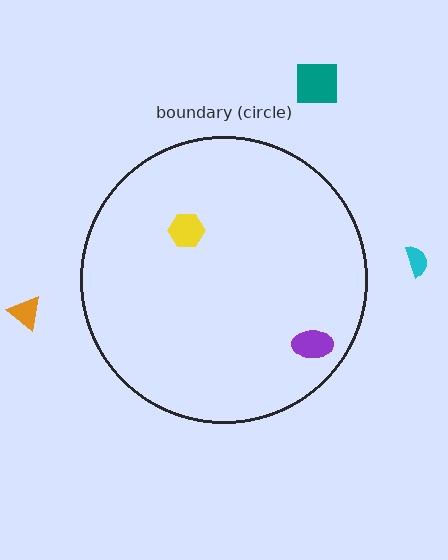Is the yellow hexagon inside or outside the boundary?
Inside.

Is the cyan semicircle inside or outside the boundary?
Outside.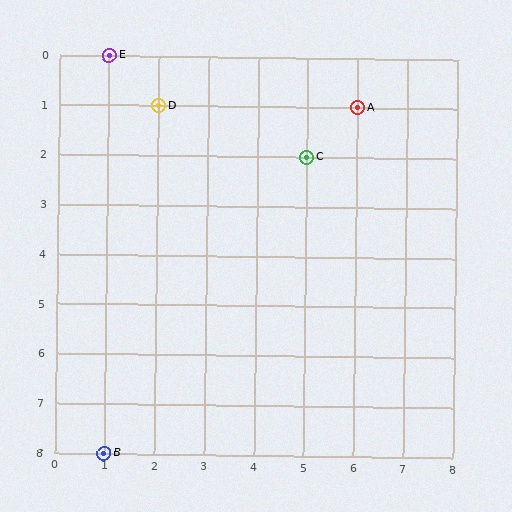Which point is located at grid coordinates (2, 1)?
Point D is at (2, 1).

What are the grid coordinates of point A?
Point A is at grid coordinates (6, 1).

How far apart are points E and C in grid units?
Points E and C are 4 columns and 2 rows apart (about 4.5 grid units diagonally).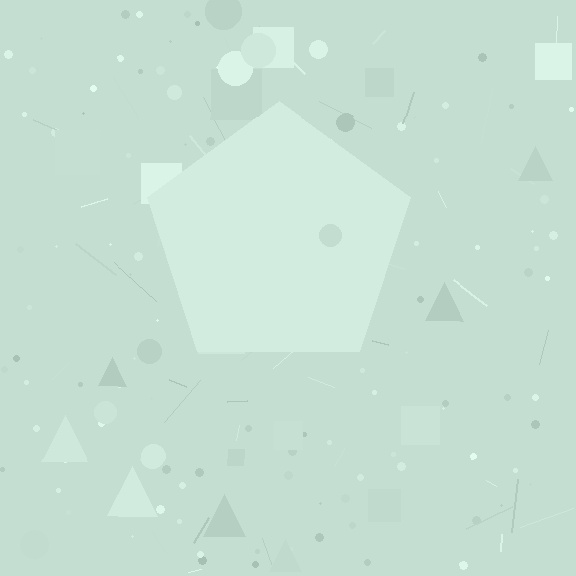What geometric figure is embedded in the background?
A pentagon is embedded in the background.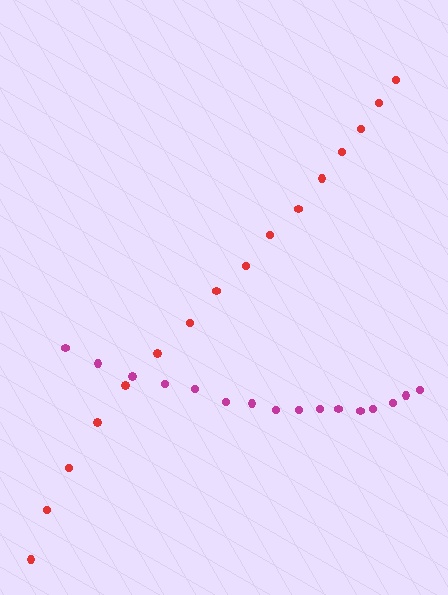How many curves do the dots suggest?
There are 2 distinct paths.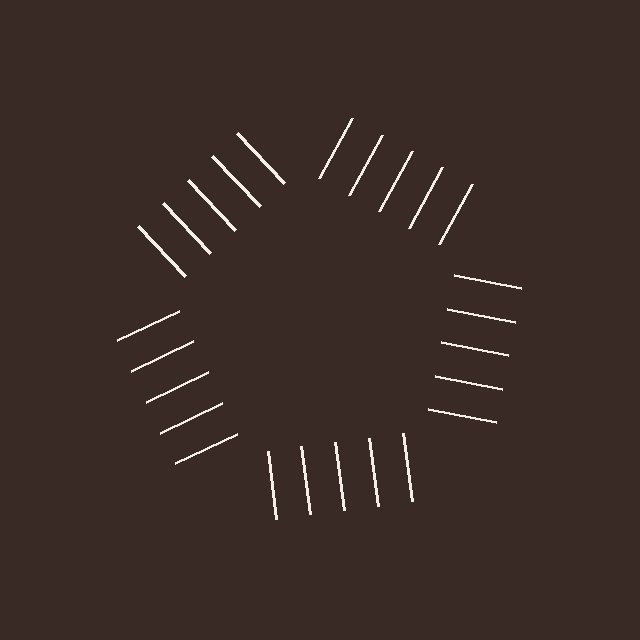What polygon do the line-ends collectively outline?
An illusory pentagon — the line segments terminate on its edges but no continuous stroke is drawn.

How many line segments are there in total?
25 — 5 along each of the 5 edges.